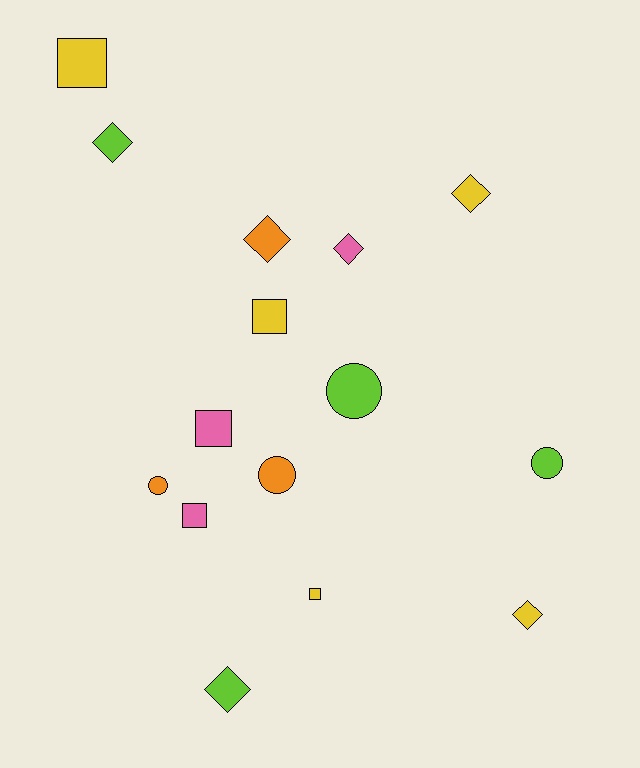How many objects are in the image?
There are 15 objects.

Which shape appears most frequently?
Diamond, with 6 objects.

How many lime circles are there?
There are 2 lime circles.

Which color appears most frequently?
Yellow, with 5 objects.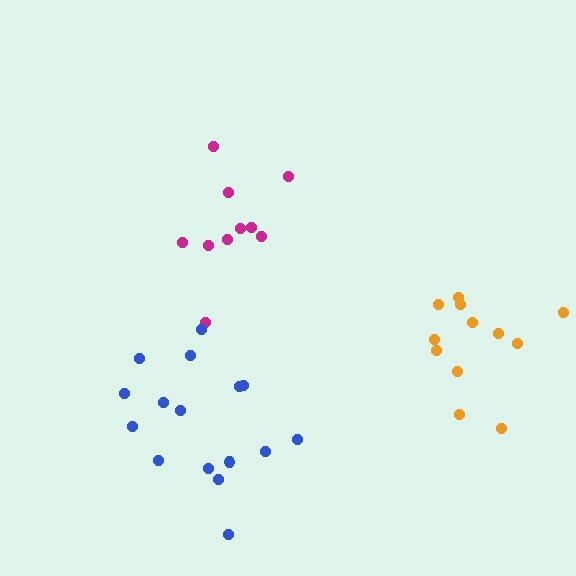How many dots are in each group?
Group 1: 12 dots, Group 2: 10 dots, Group 3: 16 dots (38 total).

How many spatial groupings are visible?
There are 3 spatial groupings.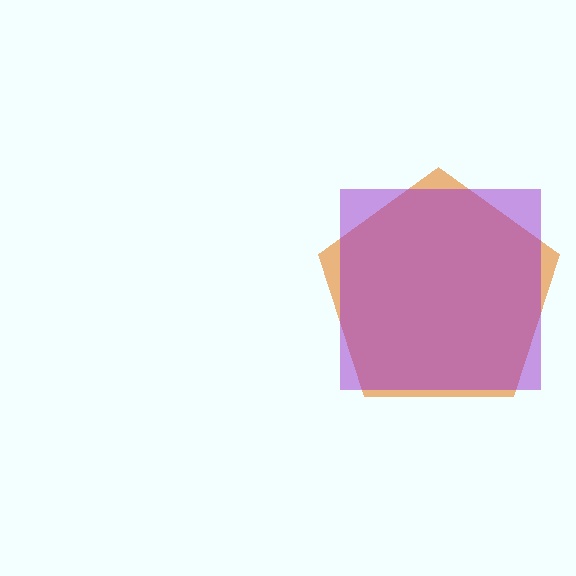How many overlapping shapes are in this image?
There are 2 overlapping shapes in the image.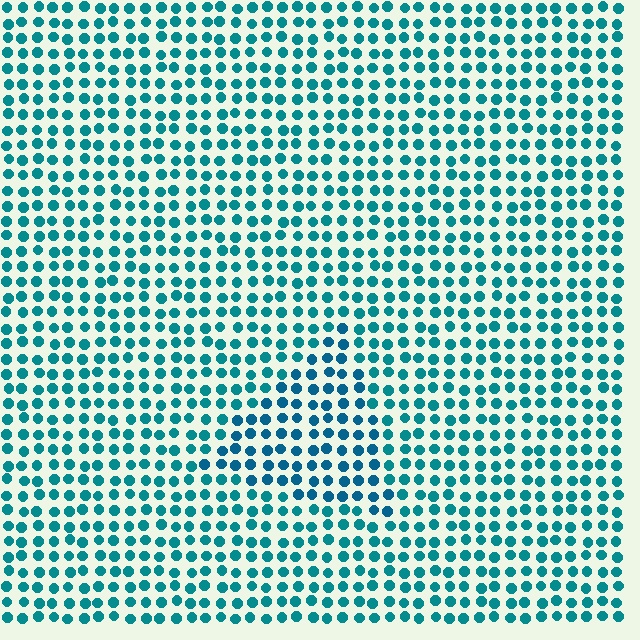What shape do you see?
I see a triangle.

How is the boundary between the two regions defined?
The boundary is defined purely by a slight shift in hue (about 17 degrees). Spacing, size, and orientation are identical on both sides.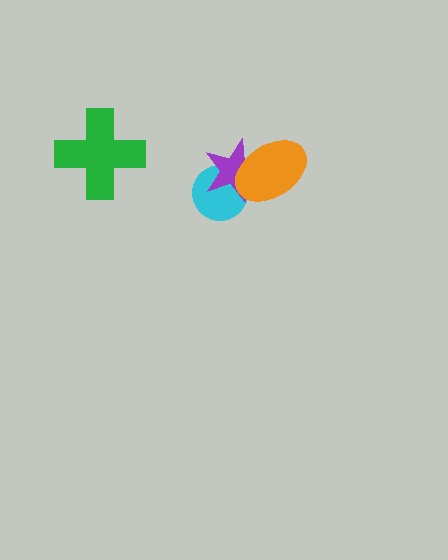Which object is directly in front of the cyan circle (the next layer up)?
The purple star is directly in front of the cyan circle.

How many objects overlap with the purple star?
2 objects overlap with the purple star.